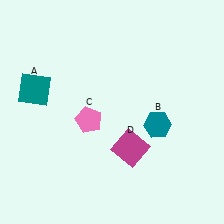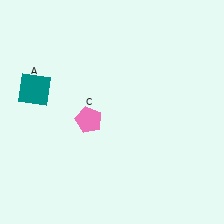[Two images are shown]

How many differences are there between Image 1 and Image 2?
There are 2 differences between the two images.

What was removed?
The teal hexagon (B), the magenta square (D) were removed in Image 2.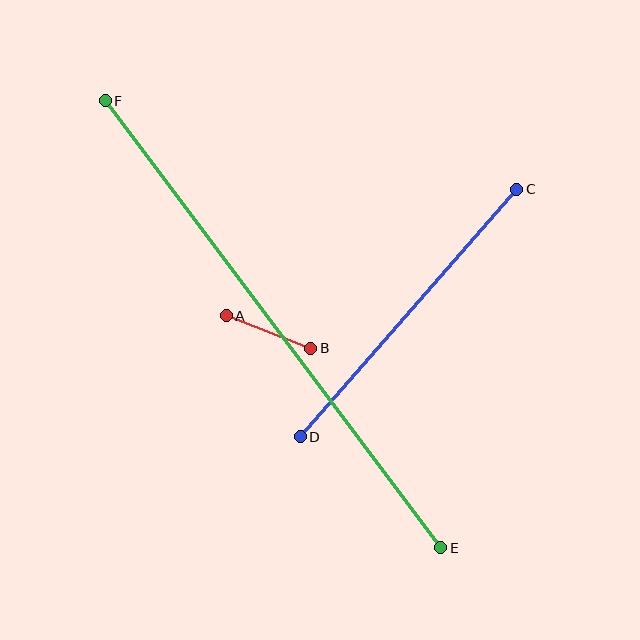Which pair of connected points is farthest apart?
Points E and F are farthest apart.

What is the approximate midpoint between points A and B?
The midpoint is at approximately (269, 332) pixels.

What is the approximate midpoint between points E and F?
The midpoint is at approximately (273, 324) pixels.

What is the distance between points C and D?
The distance is approximately 329 pixels.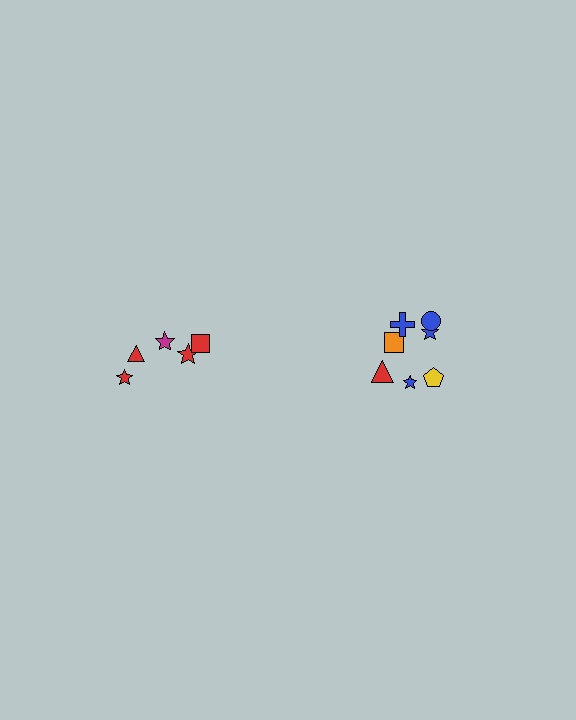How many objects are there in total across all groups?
There are 12 objects.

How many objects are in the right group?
There are 7 objects.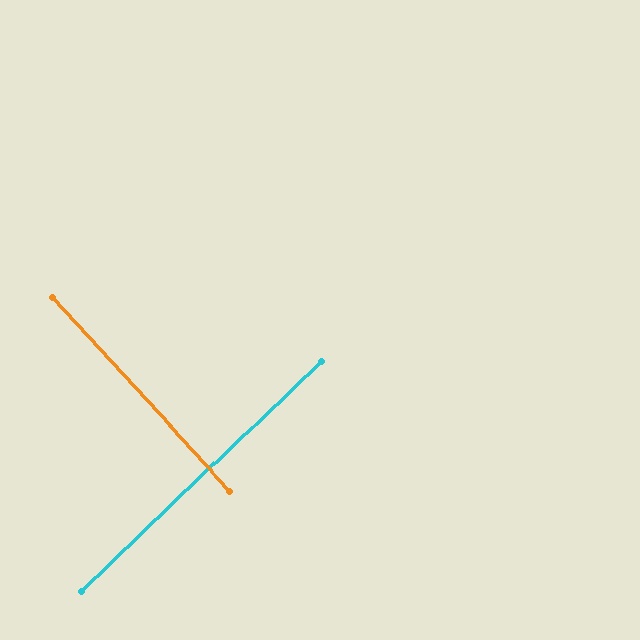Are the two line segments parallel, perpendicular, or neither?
Perpendicular — they meet at approximately 89°.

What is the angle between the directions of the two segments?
Approximately 89 degrees.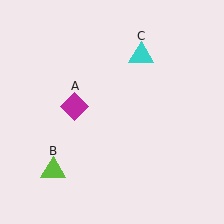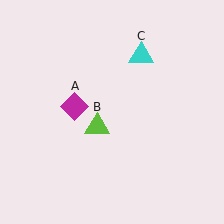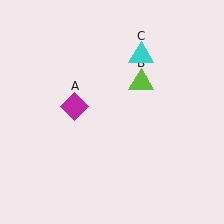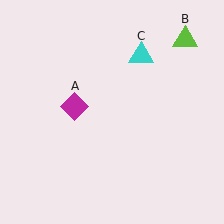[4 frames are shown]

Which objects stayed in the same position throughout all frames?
Magenta diamond (object A) and cyan triangle (object C) remained stationary.